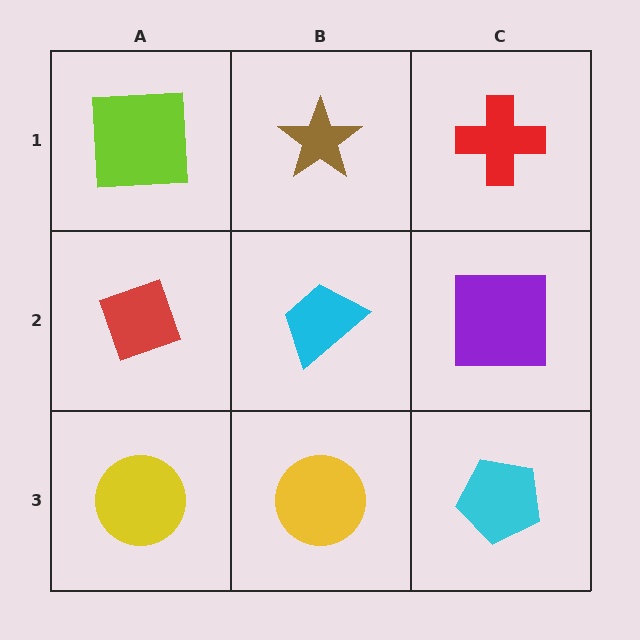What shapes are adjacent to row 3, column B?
A cyan trapezoid (row 2, column B), a yellow circle (row 3, column A), a cyan pentagon (row 3, column C).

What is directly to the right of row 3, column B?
A cyan pentagon.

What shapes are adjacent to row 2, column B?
A brown star (row 1, column B), a yellow circle (row 3, column B), a red diamond (row 2, column A), a purple square (row 2, column C).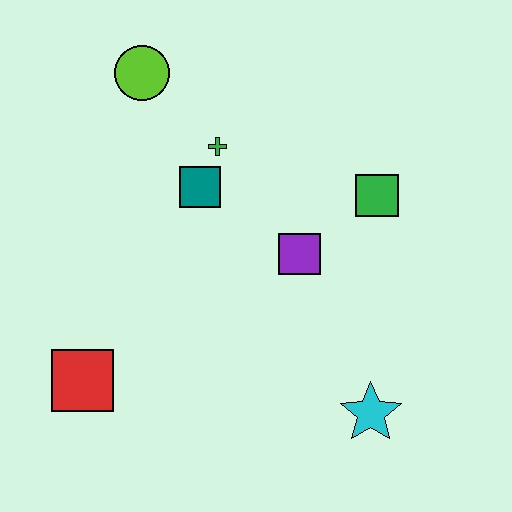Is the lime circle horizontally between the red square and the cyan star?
Yes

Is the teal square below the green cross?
Yes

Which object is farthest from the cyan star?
The lime circle is farthest from the cyan star.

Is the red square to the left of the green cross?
Yes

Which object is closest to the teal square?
The green cross is closest to the teal square.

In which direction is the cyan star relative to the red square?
The cyan star is to the right of the red square.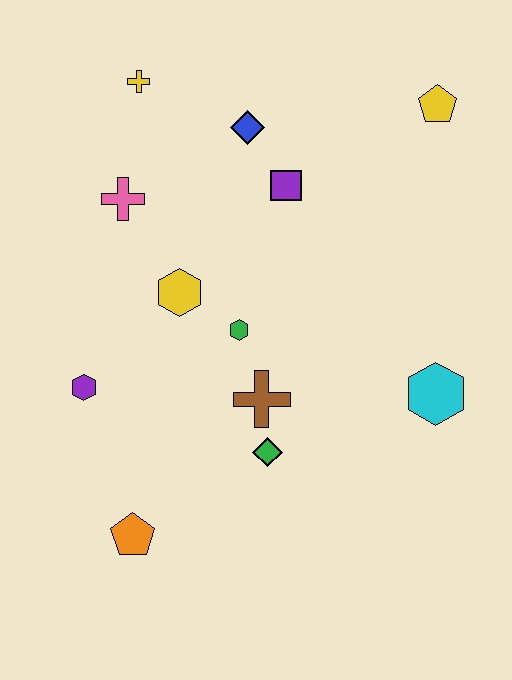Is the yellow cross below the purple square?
No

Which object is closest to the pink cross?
The yellow hexagon is closest to the pink cross.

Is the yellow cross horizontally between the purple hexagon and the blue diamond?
Yes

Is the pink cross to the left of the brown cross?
Yes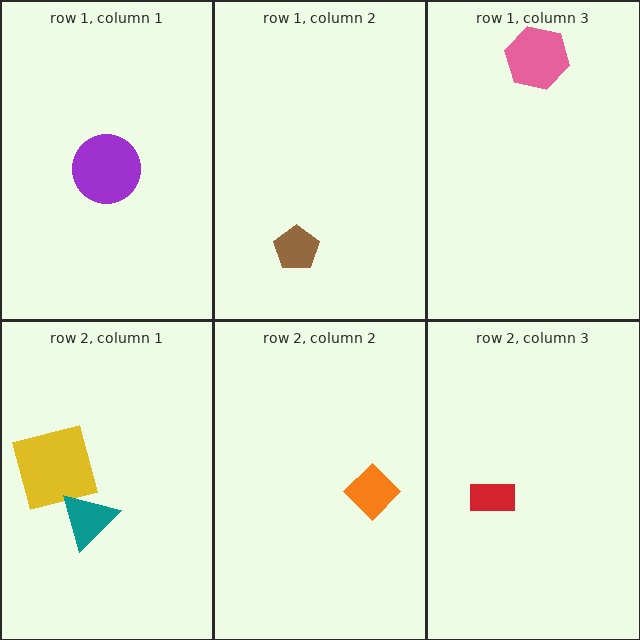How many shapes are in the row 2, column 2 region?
1.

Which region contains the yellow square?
The row 2, column 1 region.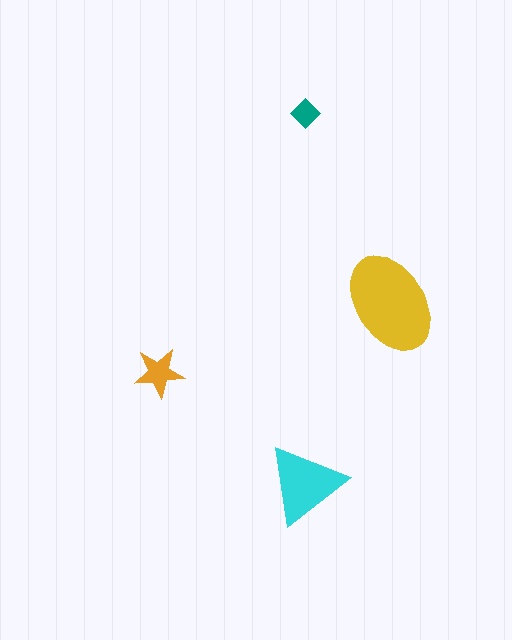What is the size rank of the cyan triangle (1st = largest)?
2nd.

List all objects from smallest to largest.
The teal diamond, the orange star, the cyan triangle, the yellow ellipse.